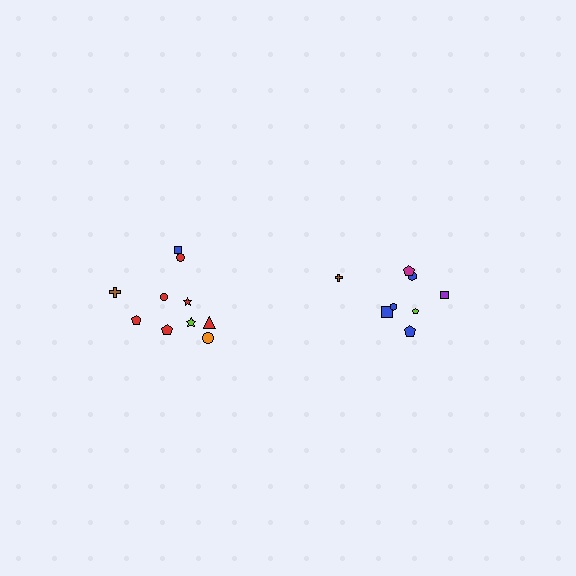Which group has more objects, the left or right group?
The left group.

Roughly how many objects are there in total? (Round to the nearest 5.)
Roughly 20 objects in total.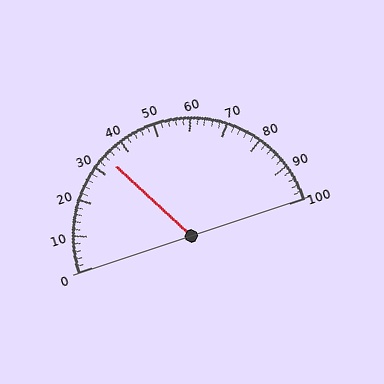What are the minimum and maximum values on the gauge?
The gauge ranges from 0 to 100.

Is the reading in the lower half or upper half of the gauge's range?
The reading is in the lower half of the range (0 to 100).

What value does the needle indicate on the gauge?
The needle indicates approximately 34.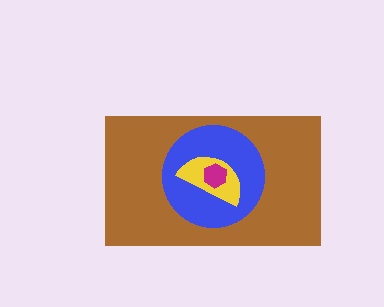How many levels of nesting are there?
4.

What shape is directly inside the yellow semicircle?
The magenta hexagon.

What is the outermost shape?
The brown rectangle.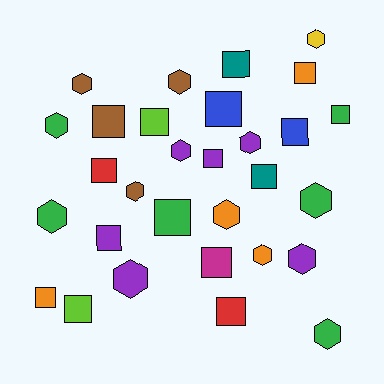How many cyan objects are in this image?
There are no cyan objects.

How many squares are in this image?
There are 16 squares.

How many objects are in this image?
There are 30 objects.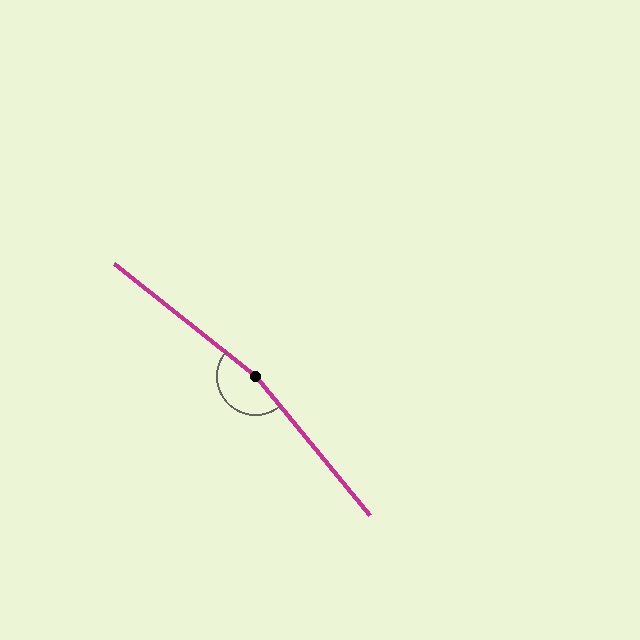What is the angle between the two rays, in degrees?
Approximately 168 degrees.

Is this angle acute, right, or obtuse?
It is obtuse.